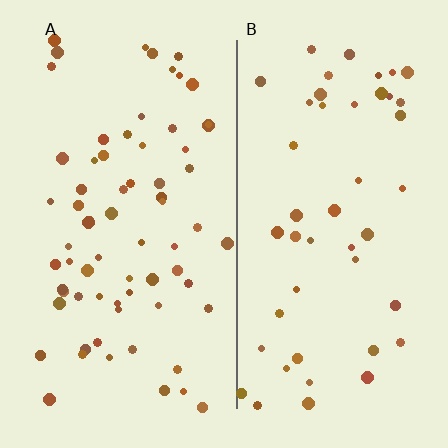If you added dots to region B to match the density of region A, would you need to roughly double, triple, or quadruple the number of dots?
Approximately double.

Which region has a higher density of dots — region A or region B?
A (the left).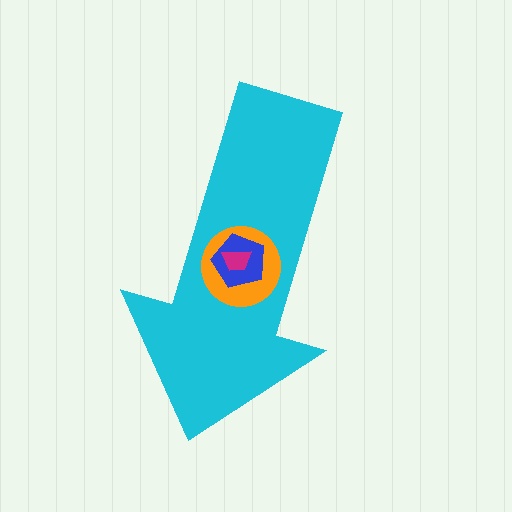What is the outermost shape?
The cyan arrow.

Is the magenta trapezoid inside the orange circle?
Yes.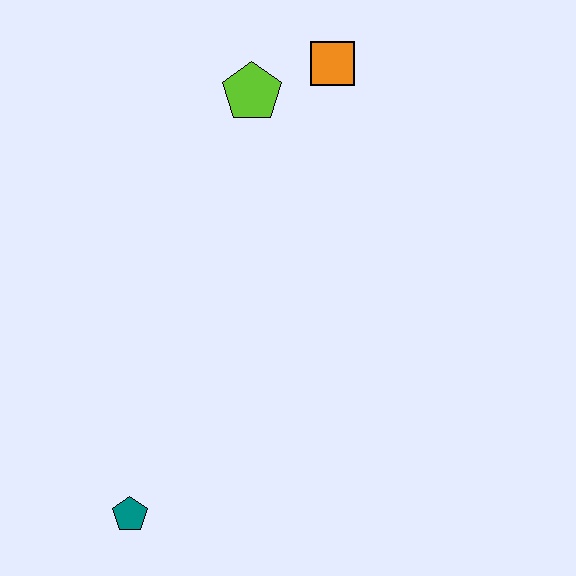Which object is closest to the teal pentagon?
The lime pentagon is closest to the teal pentagon.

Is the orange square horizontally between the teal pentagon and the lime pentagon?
No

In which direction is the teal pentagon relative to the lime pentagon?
The teal pentagon is below the lime pentagon.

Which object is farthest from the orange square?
The teal pentagon is farthest from the orange square.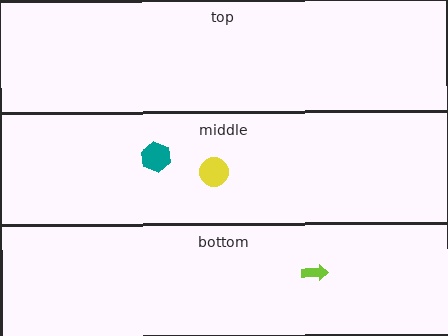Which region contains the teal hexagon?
The middle region.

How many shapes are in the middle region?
2.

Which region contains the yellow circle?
The middle region.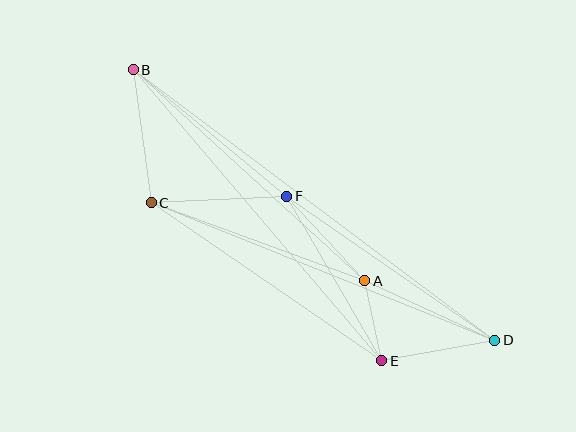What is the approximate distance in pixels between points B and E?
The distance between B and E is approximately 383 pixels.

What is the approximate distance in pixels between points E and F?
The distance between E and F is approximately 190 pixels.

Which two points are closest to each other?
Points A and E are closest to each other.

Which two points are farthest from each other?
Points B and D are farthest from each other.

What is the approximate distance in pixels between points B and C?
The distance between B and C is approximately 134 pixels.